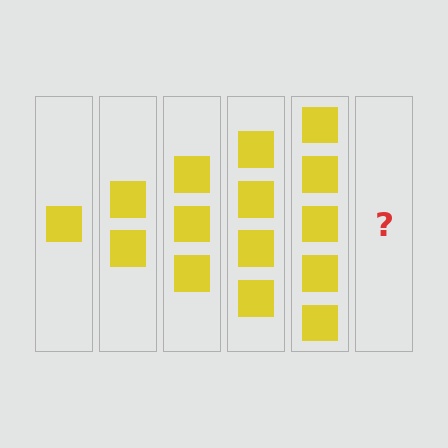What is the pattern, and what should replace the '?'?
The pattern is that each step adds one more square. The '?' should be 6 squares.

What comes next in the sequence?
The next element should be 6 squares.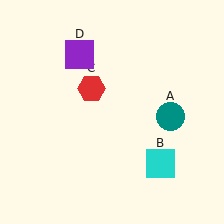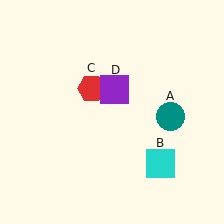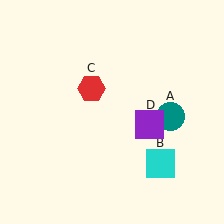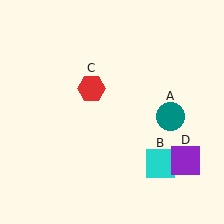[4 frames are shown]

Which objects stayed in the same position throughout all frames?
Teal circle (object A) and cyan square (object B) and red hexagon (object C) remained stationary.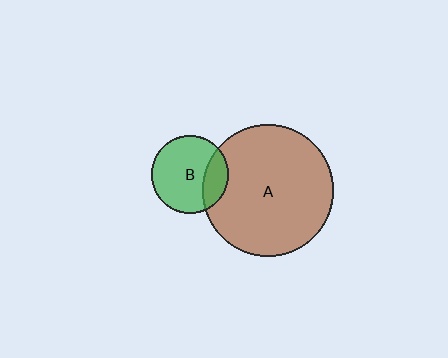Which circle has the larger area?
Circle A (brown).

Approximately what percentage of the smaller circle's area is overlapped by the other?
Approximately 25%.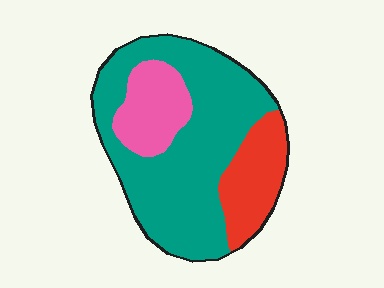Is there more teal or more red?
Teal.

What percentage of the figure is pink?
Pink covers 17% of the figure.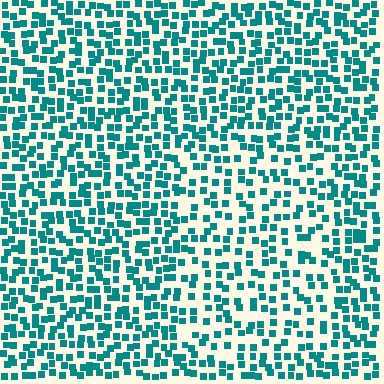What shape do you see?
I see a rectangle.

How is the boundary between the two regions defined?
The boundary is defined by a change in element density (approximately 1.5x ratio). All elements are the same color, size, and shape.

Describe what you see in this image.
The image contains small teal elements arranged at two different densities. A rectangle-shaped region is visible where the elements are less densely packed than the surrounding area.